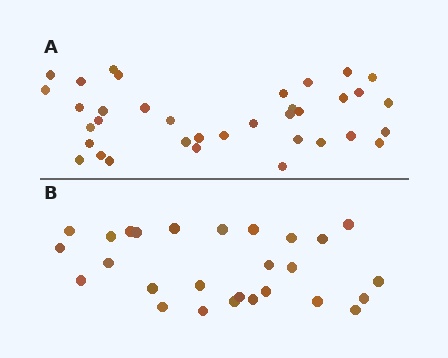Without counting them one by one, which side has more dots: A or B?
Region A (the top region) has more dots.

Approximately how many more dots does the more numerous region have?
Region A has roughly 8 or so more dots than region B.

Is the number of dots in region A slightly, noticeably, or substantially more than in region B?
Region A has noticeably more, but not dramatically so. The ratio is roughly 1.3 to 1.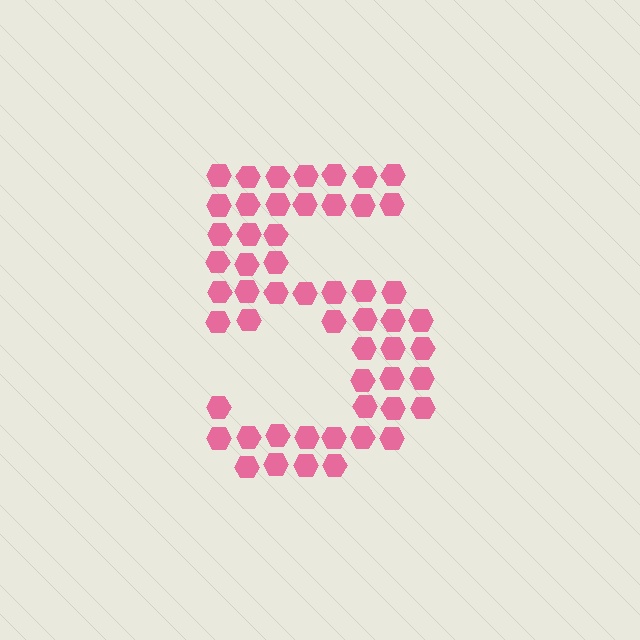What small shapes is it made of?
It is made of small hexagons.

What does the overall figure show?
The overall figure shows the digit 5.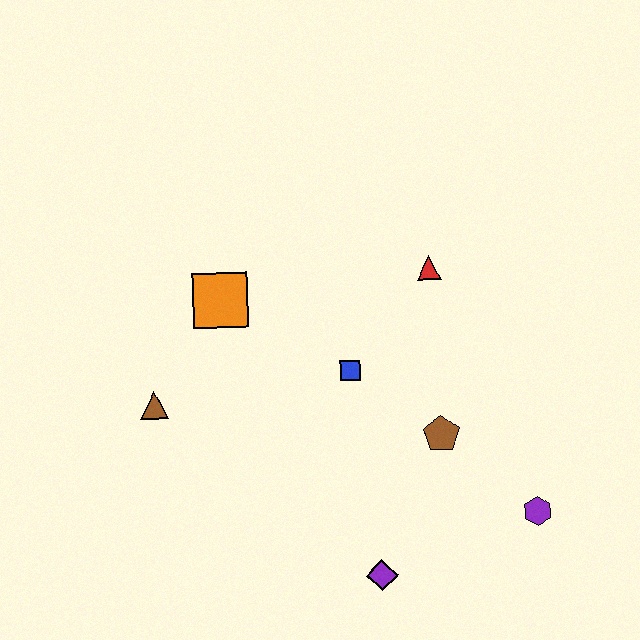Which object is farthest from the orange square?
The purple hexagon is farthest from the orange square.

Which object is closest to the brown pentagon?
The blue square is closest to the brown pentagon.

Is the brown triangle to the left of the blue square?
Yes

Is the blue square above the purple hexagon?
Yes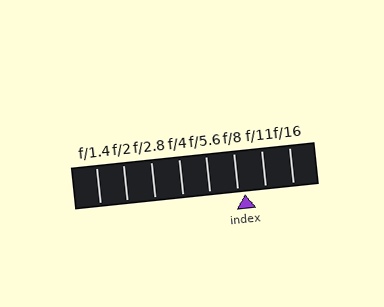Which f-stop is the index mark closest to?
The index mark is closest to f/8.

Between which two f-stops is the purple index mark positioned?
The index mark is between f/8 and f/11.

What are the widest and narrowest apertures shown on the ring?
The widest aperture shown is f/1.4 and the narrowest is f/16.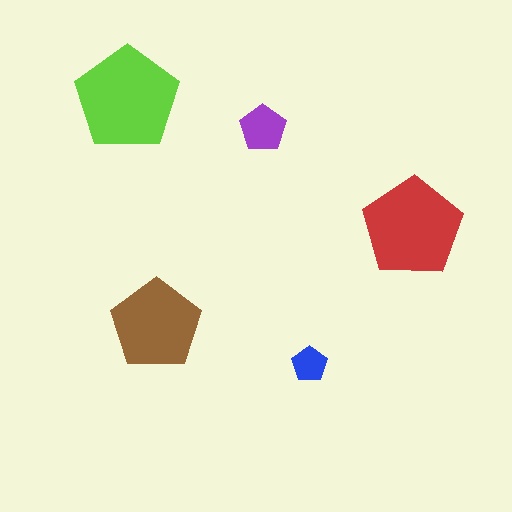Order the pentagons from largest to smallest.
the lime one, the red one, the brown one, the purple one, the blue one.